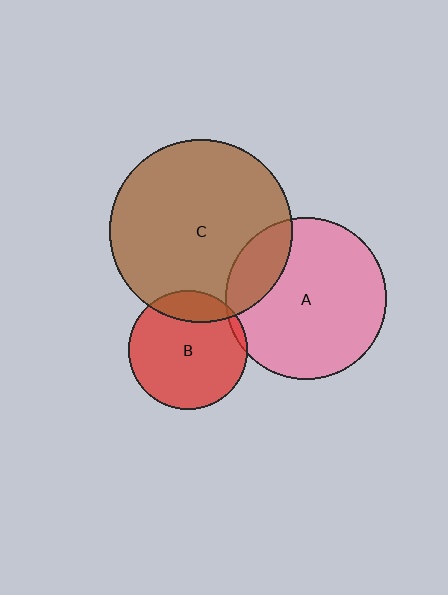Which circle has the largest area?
Circle C (brown).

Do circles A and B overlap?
Yes.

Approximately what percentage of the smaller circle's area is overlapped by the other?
Approximately 5%.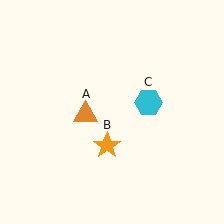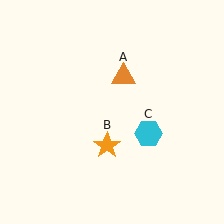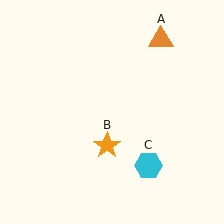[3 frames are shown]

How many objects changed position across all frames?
2 objects changed position: orange triangle (object A), cyan hexagon (object C).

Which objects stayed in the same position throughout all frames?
Orange star (object B) remained stationary.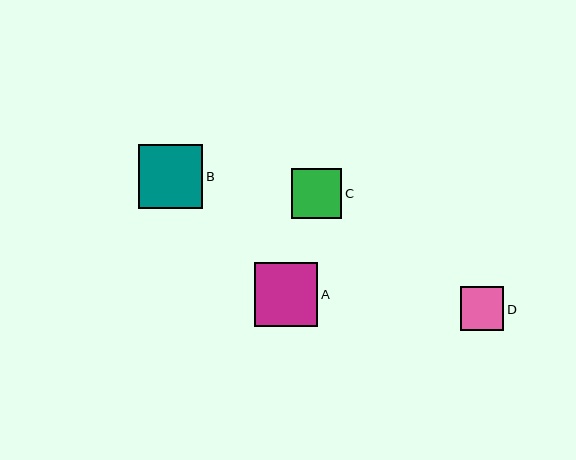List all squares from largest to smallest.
From largest to smallest: B, A, C, D.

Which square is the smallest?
Square D is the smallest with a size of approximately 43 pixels.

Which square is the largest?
Square B is the largest with a size of approximately 64 pixels.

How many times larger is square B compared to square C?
Square B is approximately 1.3 times the size of square C.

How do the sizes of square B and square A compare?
Square B and square A are approximately the same size.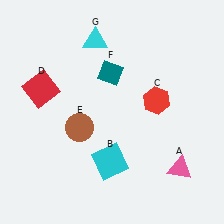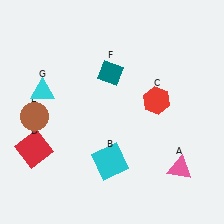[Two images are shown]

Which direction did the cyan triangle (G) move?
The cyan triangle (G) moved left.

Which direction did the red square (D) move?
The red square (D) moved down.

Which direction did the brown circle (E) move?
The brown circle (E) moved left.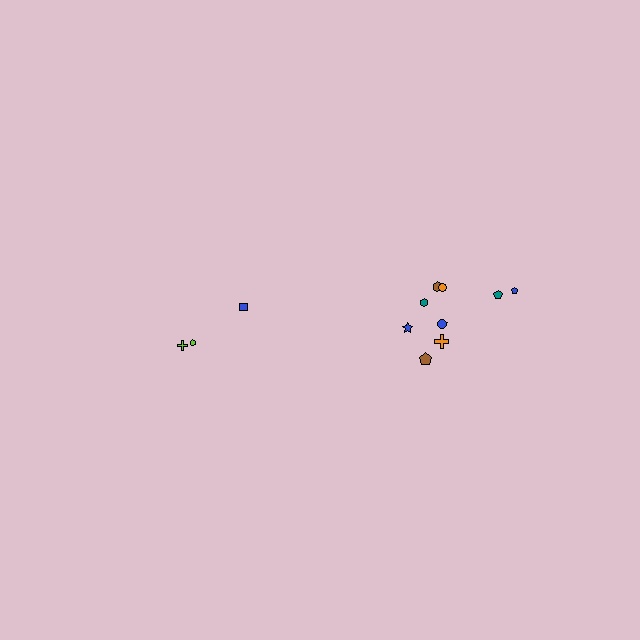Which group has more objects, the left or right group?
The right group.